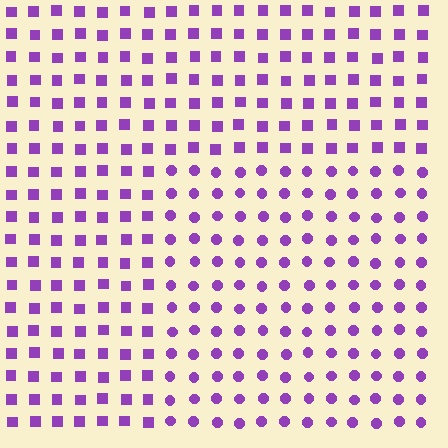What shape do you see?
I see a rectangle.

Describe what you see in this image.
The image is filled with small purple elements arranged in a uniform grid. A rectangle-shaped region contains circles, while the surrounding area contains squares. The boundary is defined purely by the change in element shape.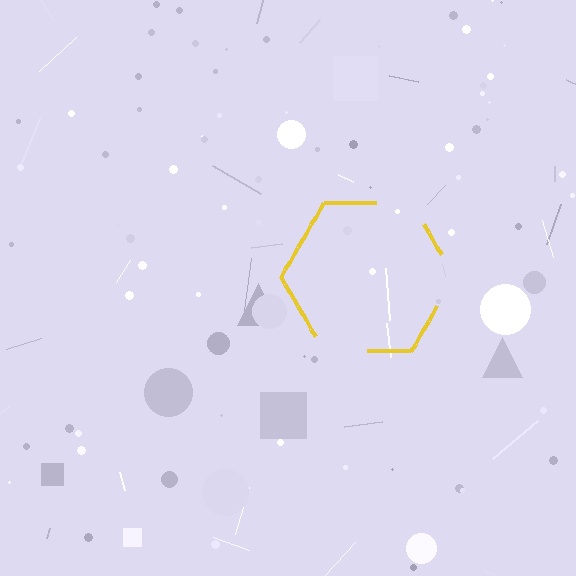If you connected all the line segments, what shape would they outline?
They would outline a hexagon.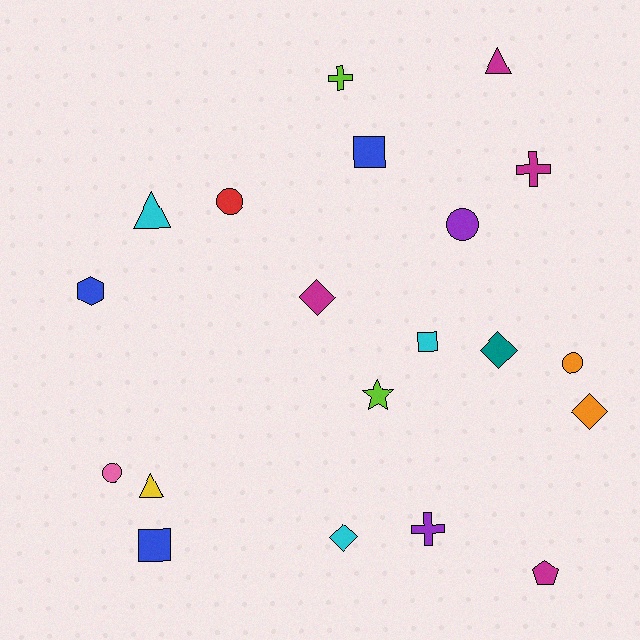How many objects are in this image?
There are 20 objects.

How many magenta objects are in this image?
There are 4 magenta objects.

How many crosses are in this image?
There are 3 crosses.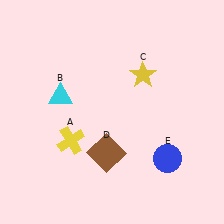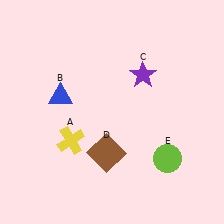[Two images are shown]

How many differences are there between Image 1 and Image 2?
There are 3 differences between the two images.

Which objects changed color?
B changed from cyan to blue. C changed from yellow to purple. E changed from blue to lime.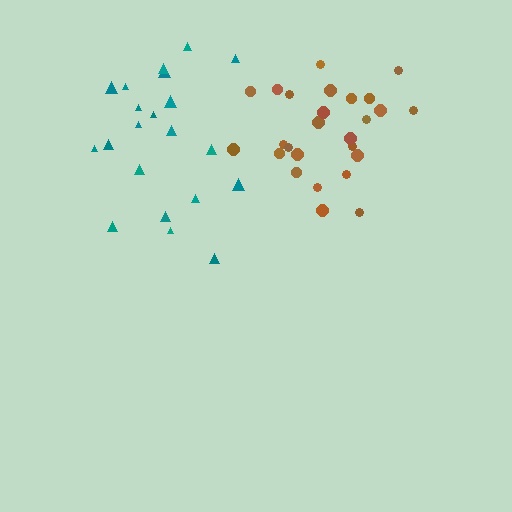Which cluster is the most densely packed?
Brown.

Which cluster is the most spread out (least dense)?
Teal.